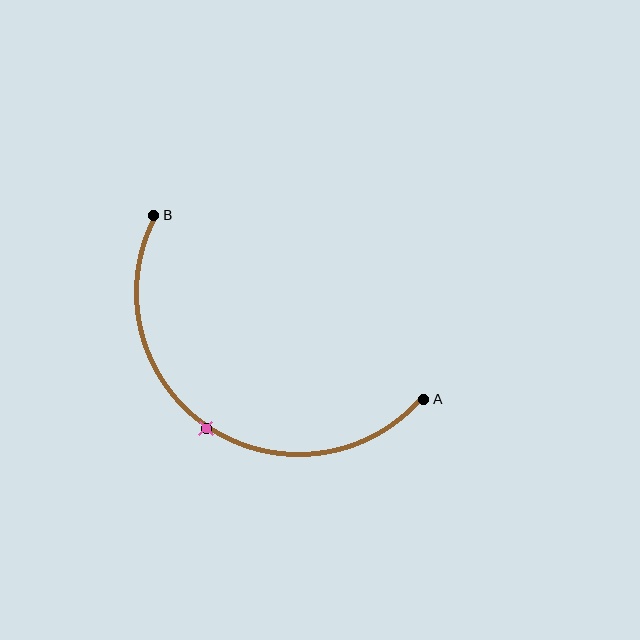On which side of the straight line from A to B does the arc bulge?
The arc bulges below and to the left of the straight line connecting A and B.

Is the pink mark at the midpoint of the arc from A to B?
Yes. The pink mark lies on the arc at equal arc-length from both A and B — it is the arc midpoint.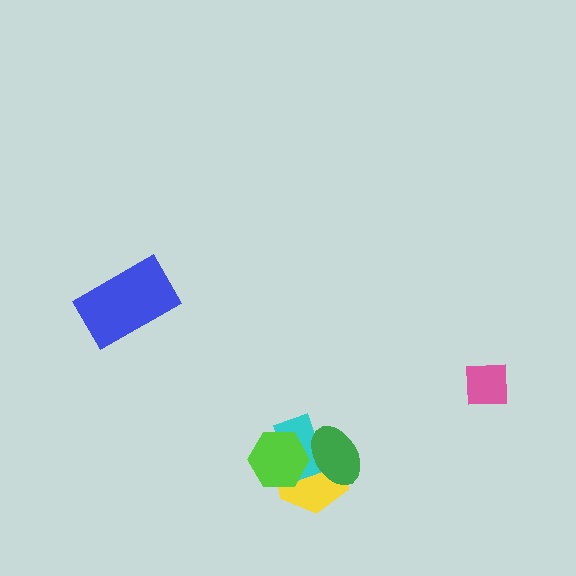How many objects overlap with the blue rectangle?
0 objects overlap with the blue rectangle.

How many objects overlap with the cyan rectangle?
3 objects overlap with the cyan rectangle.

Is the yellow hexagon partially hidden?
Yes, it is partially covered by another shape.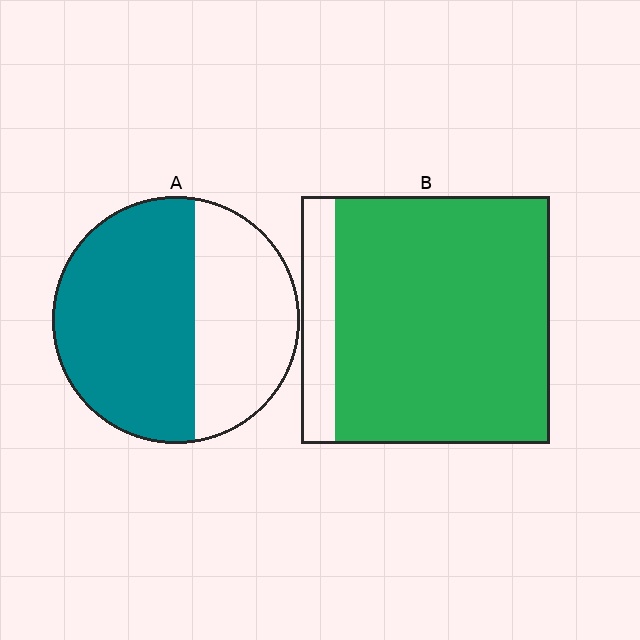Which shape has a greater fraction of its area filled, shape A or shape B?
Shape B.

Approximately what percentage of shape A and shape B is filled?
A is approximately 60% and B is approximately 85%.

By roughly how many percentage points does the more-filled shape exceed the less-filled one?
By roughly 25 percentage points (B over A).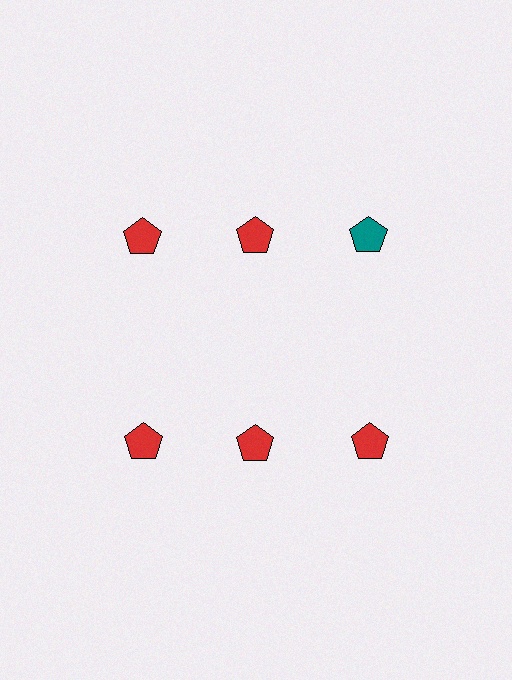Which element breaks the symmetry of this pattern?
The teal pentagon in the top row, center column breaks the symmetry. All other shapes are red pentagons.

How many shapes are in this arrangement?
There are 6 shapes arranged in a grid pattern.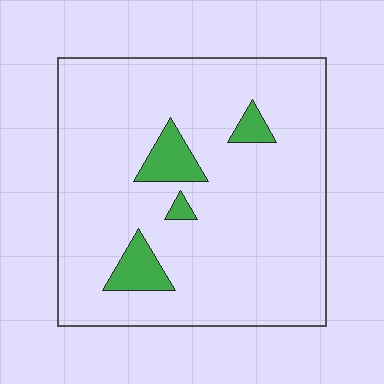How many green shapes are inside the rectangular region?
4.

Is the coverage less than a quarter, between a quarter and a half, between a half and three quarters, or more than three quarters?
Less than a quarter.